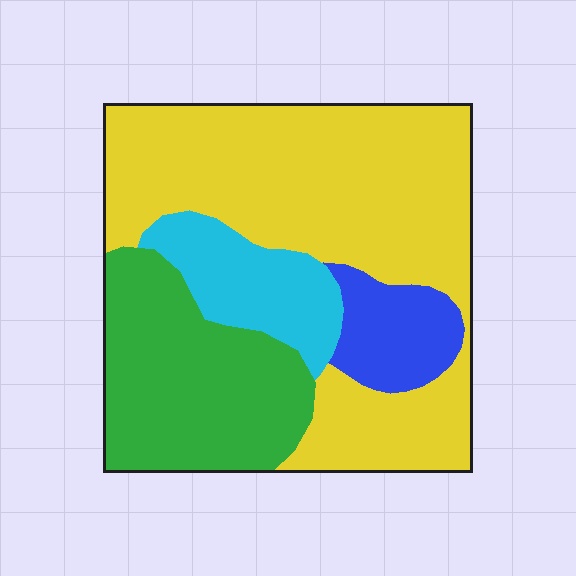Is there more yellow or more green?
Yellow.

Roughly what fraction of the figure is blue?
Blue covers 9% of the figure.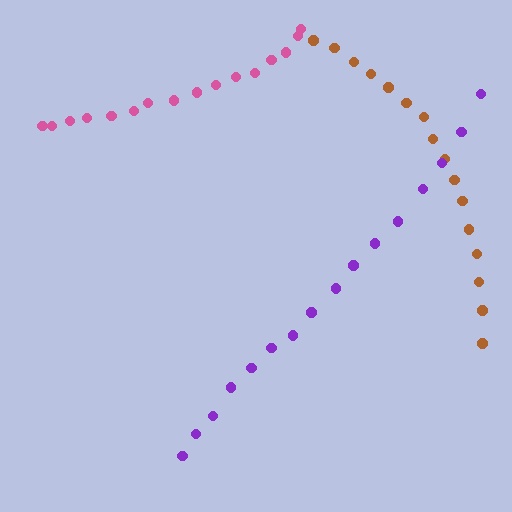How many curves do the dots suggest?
There are 3 distinct paths.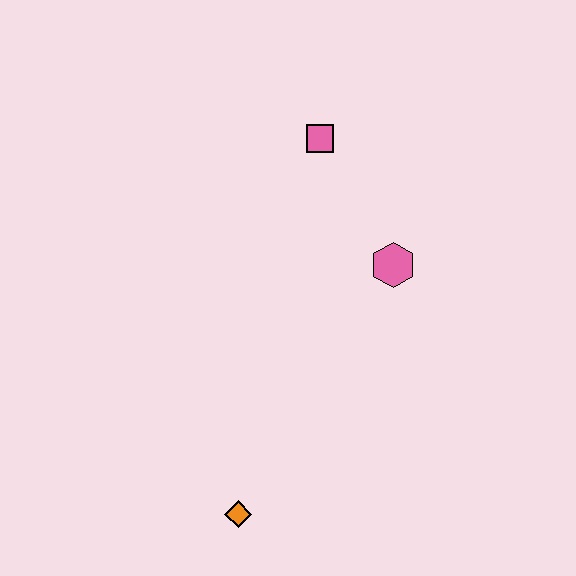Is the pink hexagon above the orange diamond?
Yes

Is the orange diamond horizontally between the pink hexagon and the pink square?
No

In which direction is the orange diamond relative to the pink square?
The orange diamond is below the pink square.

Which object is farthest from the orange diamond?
The pink square is farthest from the orange diamond.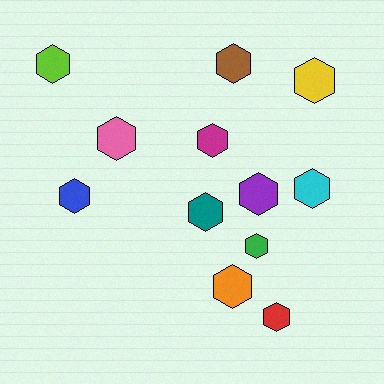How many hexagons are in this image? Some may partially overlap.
There are 12 hexagons.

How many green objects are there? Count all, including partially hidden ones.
There is 1 green object.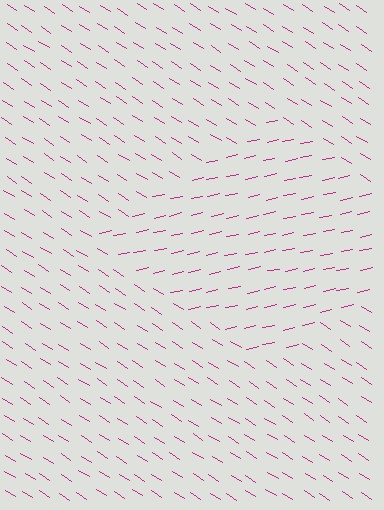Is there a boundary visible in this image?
Yes, there is a texture boundary formed by a change in line orientation.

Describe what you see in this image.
The image is filled with small magenta line segments. A diamond region in the image has lines oriented differently from the surrounding lines, creating a visible texture boundary.